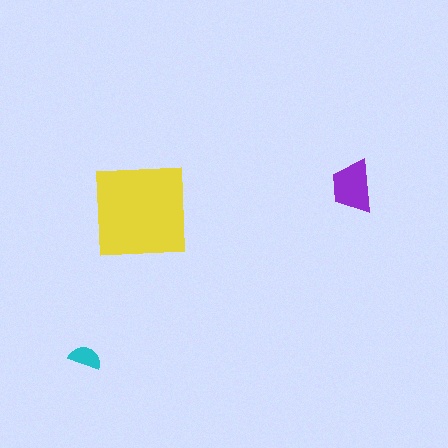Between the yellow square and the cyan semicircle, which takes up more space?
The yellow square.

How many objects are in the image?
There are 3 objects in the image.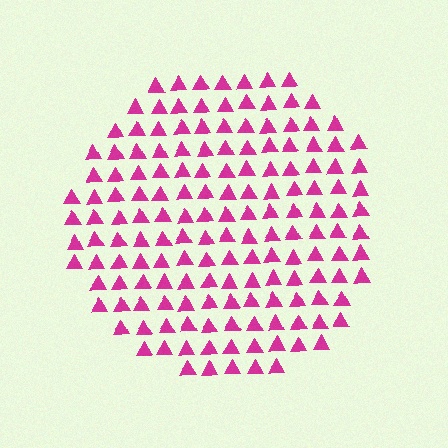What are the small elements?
The small elements are triangles.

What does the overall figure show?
The overall figure shows a circle.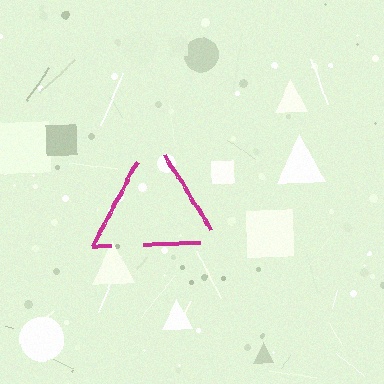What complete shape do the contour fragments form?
The contour fragments form a triangle.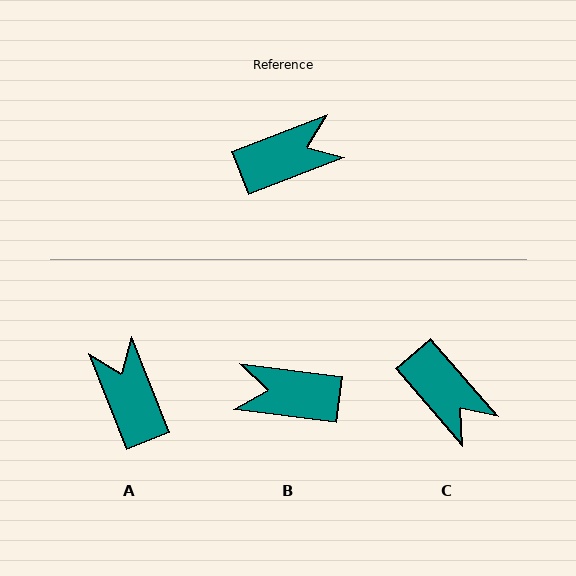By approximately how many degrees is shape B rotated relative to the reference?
Approximately 152 degrees counter-clockwise.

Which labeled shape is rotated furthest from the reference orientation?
B, about 152 degrees away.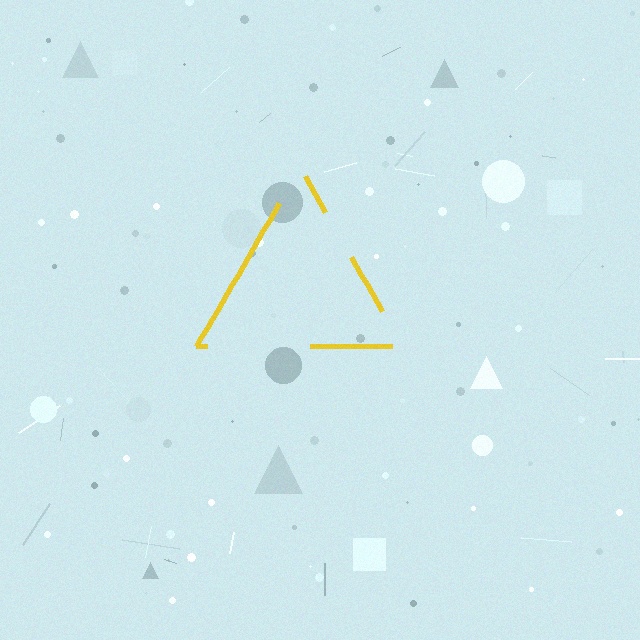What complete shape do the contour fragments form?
The contour fragments form a triangle.